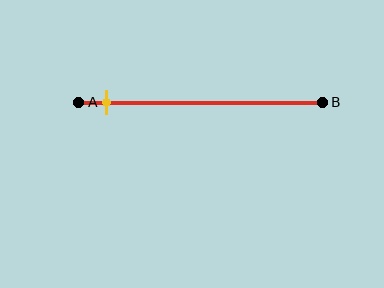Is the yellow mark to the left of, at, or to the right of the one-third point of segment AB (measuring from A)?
The yellow mark is to the left of the one-third point of segment AB.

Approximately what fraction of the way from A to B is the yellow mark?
The yellow mark is approximately 10% of the way from A to B.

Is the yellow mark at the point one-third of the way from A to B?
No, the mark is at about 10% from A, not at the 33% one-third point.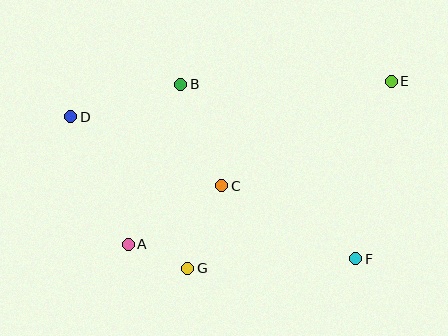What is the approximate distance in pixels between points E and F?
The distance between E and F is approximately 181 pixels.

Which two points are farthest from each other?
Points D and E are farthest from each other.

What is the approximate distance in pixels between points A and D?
The distance between A and D is approximately 140 pixels.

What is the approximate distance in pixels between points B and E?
The distance between B and E is approximately 210 pixels.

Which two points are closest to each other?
Points A and G are closest to each other.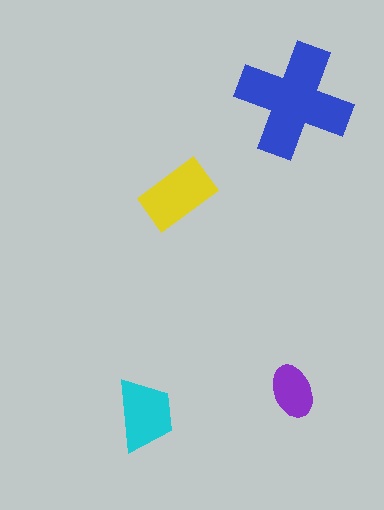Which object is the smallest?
The purple ellipse.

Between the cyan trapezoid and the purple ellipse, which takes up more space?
The cyan trapezoid.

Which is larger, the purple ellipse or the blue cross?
The blue cross.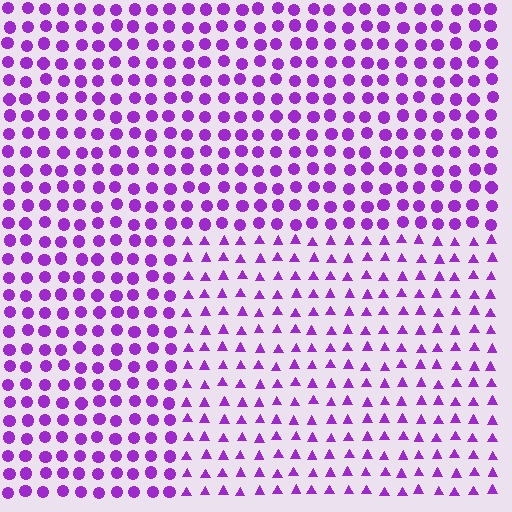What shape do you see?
I see a rectangle.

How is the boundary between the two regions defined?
The boundary is defined by a change in element shape: triangles inside vs. circles outside. All elements share the same color and spacing.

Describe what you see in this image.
The image is filled with small purple elements arranged in a uniform grid. A rectangle-shaped region contains triangles, while the surrounding area contains circles. The boundary is defined purely by the change in element shape.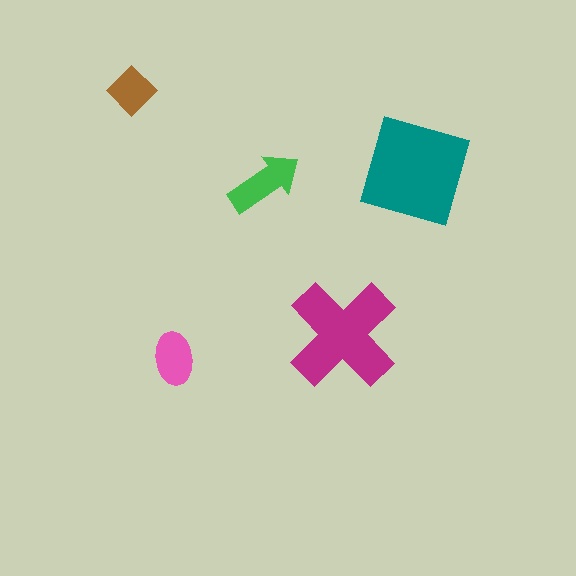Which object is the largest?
The teal square.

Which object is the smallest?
The brown diamond.